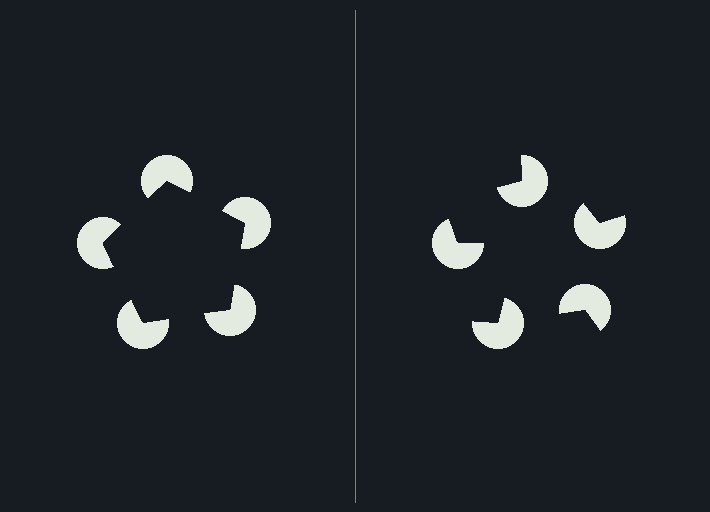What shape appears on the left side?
An illusory pentagon.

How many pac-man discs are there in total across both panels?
10 — 5 on each side.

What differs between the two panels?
The pac-man discs are positioned identically on both sides; only the wedge orientations differ. On the left they align to a pentagon; on the right they are misaligned.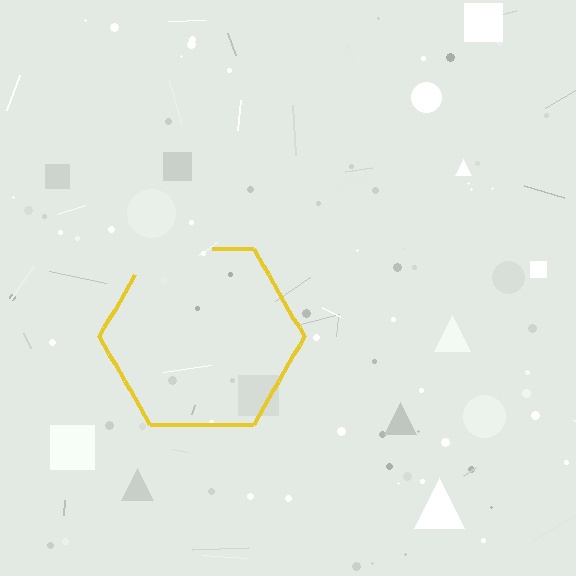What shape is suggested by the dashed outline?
The dashed outline suggests a hexagon.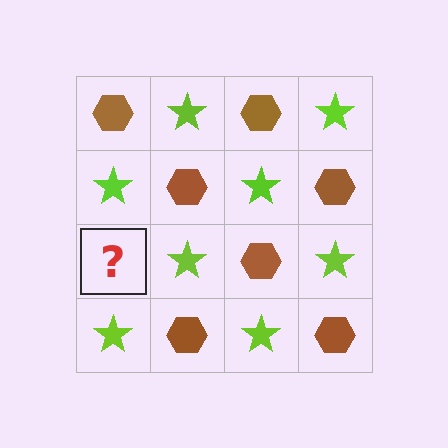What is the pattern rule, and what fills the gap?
The rule is that it alternates brown hexagon and lime star in a checkerboard pattern. The gap should be filled with a brown hexagon.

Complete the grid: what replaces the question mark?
The question mark should be replaced with a brown hexagon.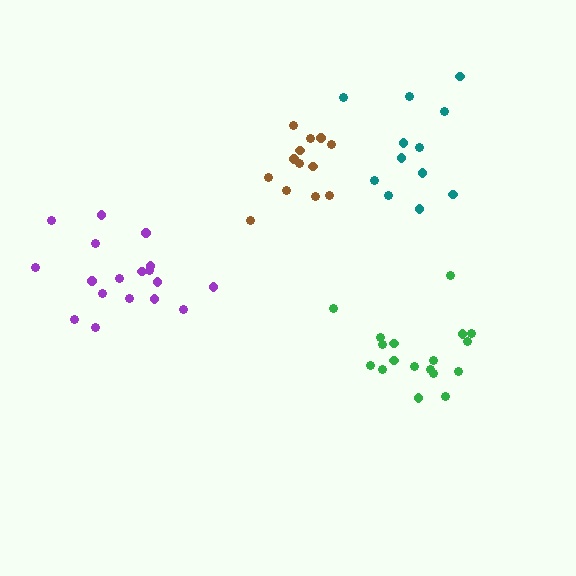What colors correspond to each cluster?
The clusters are colored: green, purple, teal, brown.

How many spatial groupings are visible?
There are 4 spatial groupings.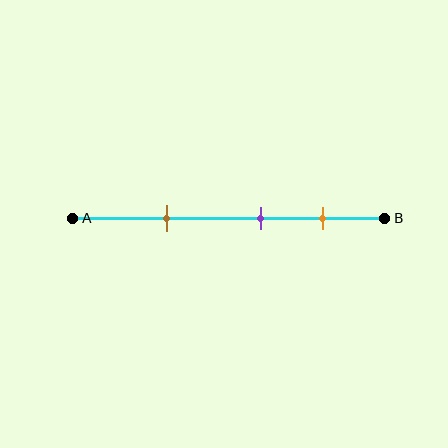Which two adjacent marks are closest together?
The purple and orange marks are the closest adjacent pair.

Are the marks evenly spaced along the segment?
Yes, the marks are approximately evenly spaced.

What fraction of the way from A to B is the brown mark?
The brown mark is approximately 30% (0.3) of the way from A to B.